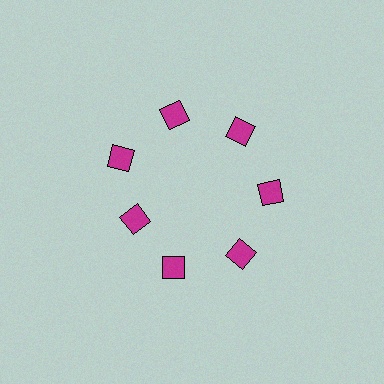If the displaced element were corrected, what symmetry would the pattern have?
It would have 7-fold rotational symmetry — the pattern would map onto itself every 51 degrees.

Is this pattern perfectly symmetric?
No. The 7 magenta squares are arranged in a ring, but one element near the 8 o'clock position is pulled inward toward the center, breaking the 7-fold rotational symmetry.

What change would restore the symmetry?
The symmetry would be restored by moving it outward, back onto the ring so that all 7 squares sit at equal angles and equal distance from the center.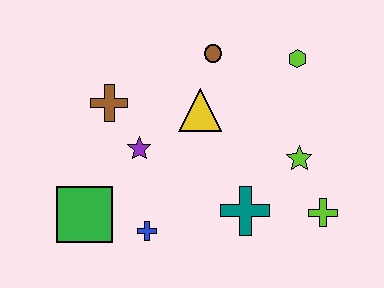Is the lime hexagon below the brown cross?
No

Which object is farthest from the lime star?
The green square is farthest from the lime star.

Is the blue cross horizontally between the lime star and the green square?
Yes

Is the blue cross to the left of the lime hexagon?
Yes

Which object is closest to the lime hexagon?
The brown circle is closest to the lime hexagon.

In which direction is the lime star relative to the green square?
The lime star is to the right of the green square.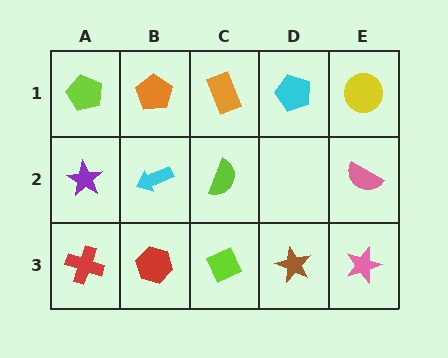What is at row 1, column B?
An orange pentagon.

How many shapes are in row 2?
4 shapes.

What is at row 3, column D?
A brown star.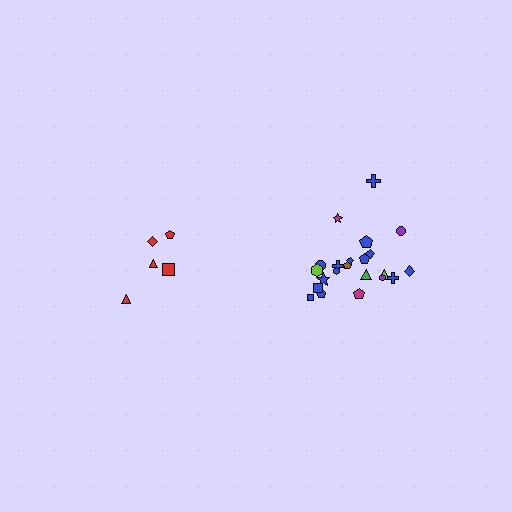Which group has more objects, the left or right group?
The right group.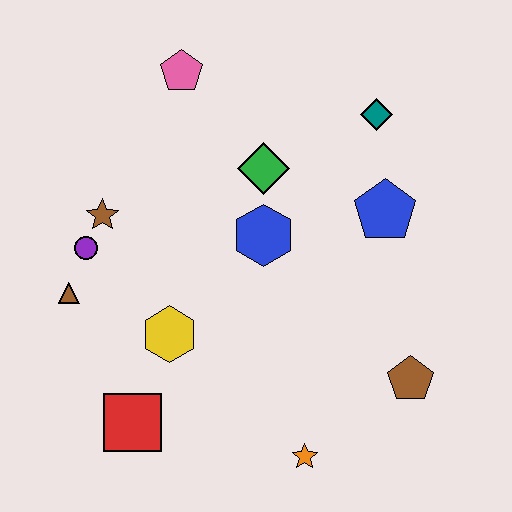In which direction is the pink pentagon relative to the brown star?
The pink pentagon is above the brown star.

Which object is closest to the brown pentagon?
The orange star is closest to the brown pentagon.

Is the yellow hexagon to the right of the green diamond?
No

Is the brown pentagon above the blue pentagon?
No